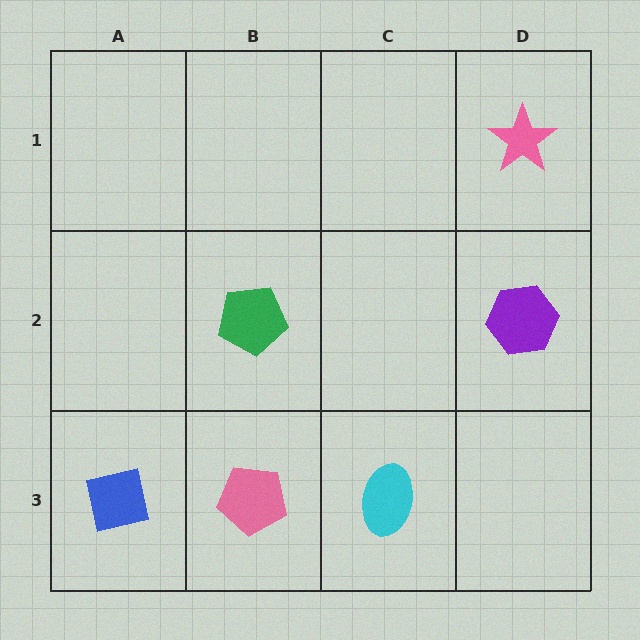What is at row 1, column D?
A pink star.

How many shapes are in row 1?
1 shape.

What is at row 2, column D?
A purple hexagon.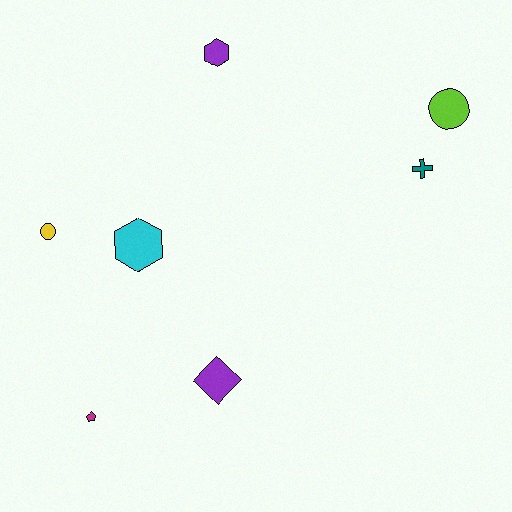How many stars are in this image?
There are no stars.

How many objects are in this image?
There are 7 objects.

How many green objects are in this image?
There are no green objects.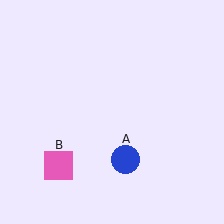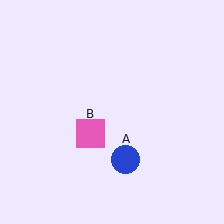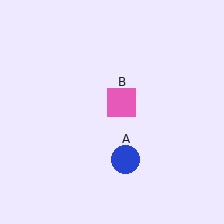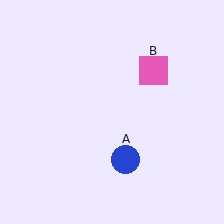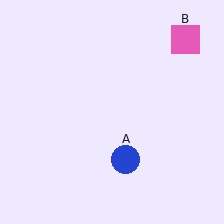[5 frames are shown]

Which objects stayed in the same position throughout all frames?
Blue circle (object A) remained stationary.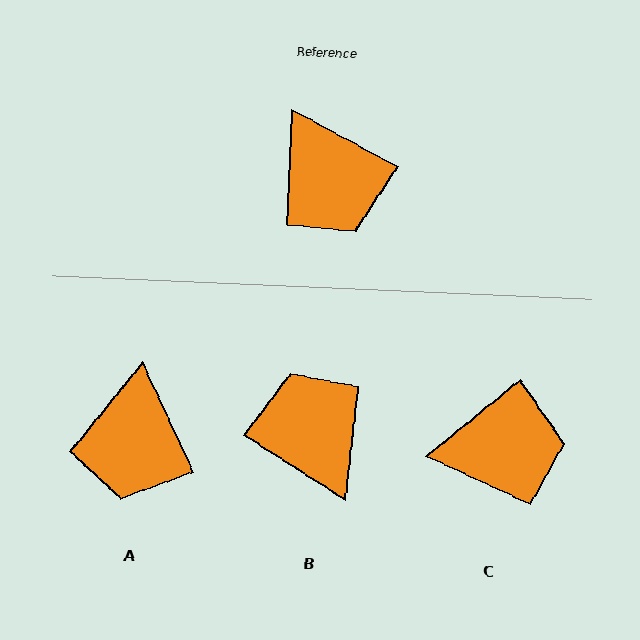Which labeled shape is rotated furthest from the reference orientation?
B, about 176 degrees away.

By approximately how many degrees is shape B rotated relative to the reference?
Approximately 176 degrees counter-clockwise.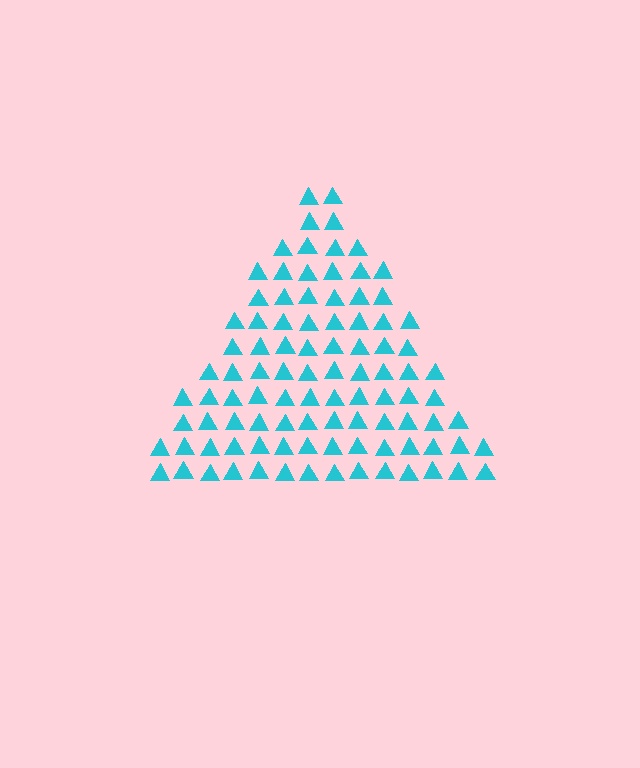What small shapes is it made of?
It is made of small triangles.